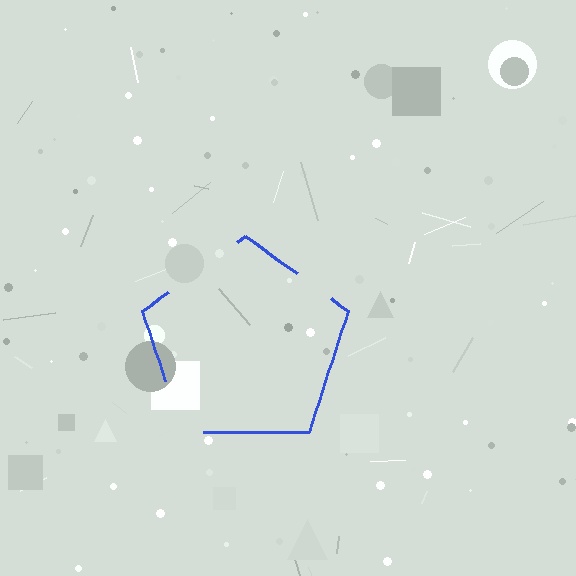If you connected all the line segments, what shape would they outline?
They would outline a pentagon.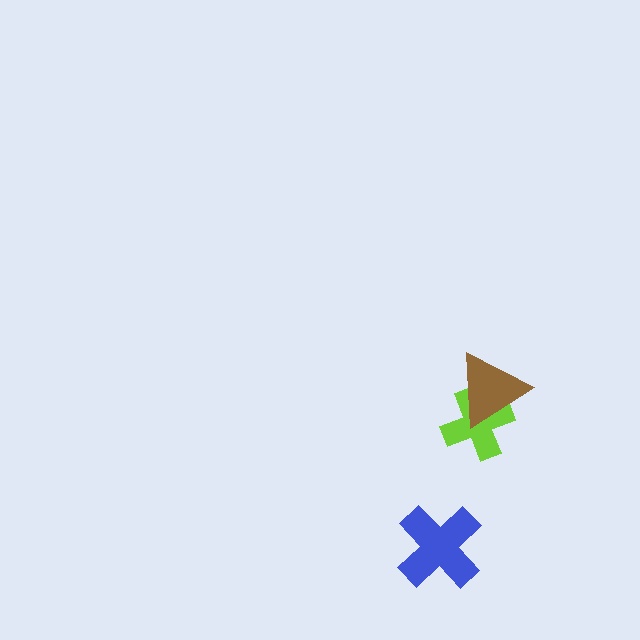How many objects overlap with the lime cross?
1 object overlaps with the lime cross.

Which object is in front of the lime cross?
The brown triangle is in front of the lime cross.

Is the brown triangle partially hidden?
No, no other shape covers it.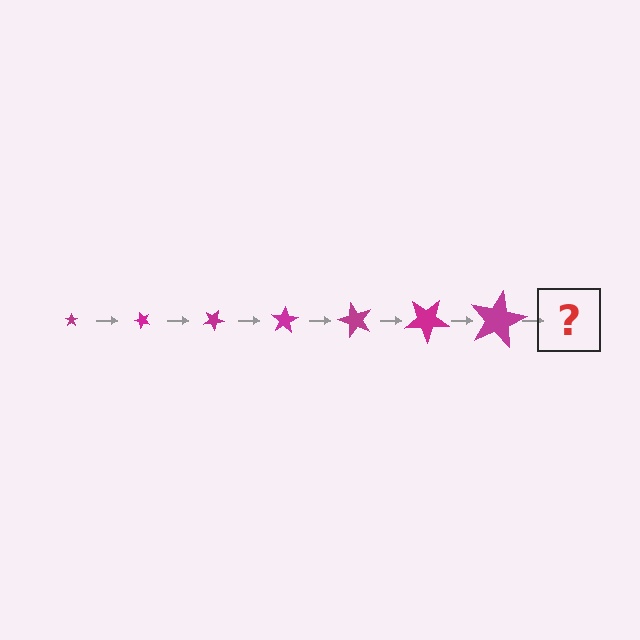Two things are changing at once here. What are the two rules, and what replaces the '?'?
The two rules are that the star grows larger each step and it rotates 50 degrees each step. The '?' should be a star, larger than the previous one and rotated 350 degrees from the start.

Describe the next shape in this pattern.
It should be a star, larger than the previous one and rotated 350 degrees from the start.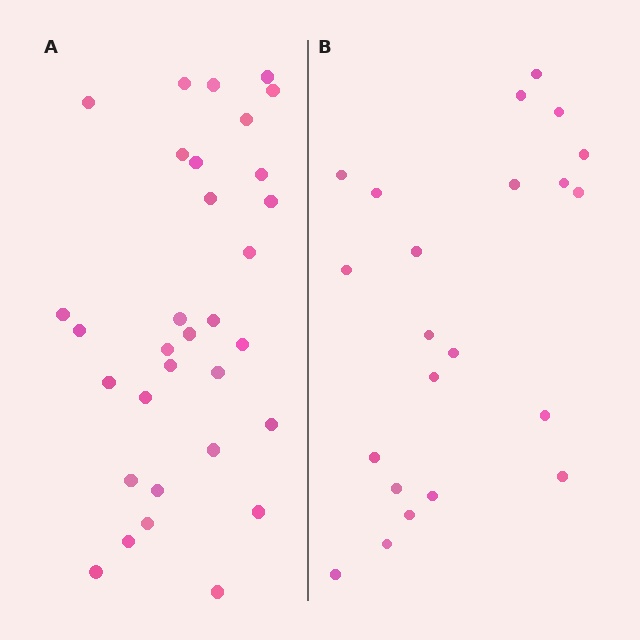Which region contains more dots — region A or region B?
Region A (the left region) has more dots.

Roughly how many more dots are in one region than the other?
Region A has roughly 10 or so more dots than region B.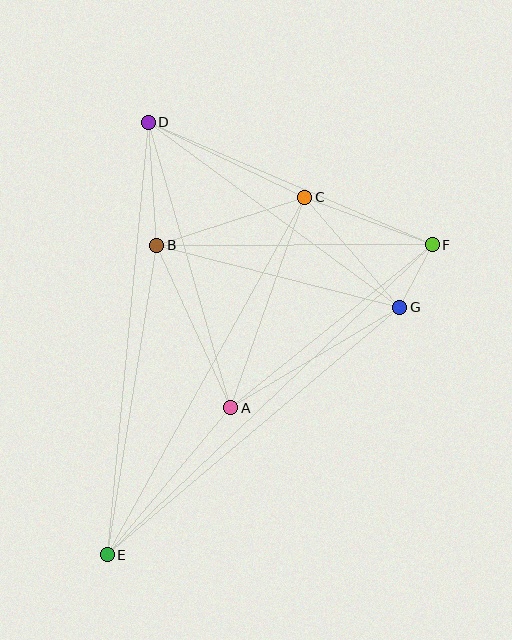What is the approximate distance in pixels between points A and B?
The distance between A and B is approximately 178 pixels.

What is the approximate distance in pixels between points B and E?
The distance between B and E is approximately 313 pixels.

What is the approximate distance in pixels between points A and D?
The distance between A and D is approximately 297 pixels.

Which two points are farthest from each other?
Points E and F are farthest from each other.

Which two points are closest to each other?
Points F and G are closest to each other.